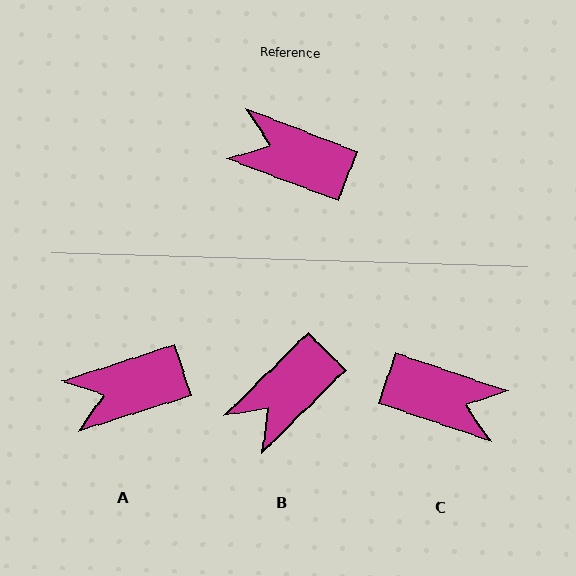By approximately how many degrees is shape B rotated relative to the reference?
Approximately 66 degrees counter-clockwise.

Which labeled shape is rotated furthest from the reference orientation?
C, about 177 degrees away.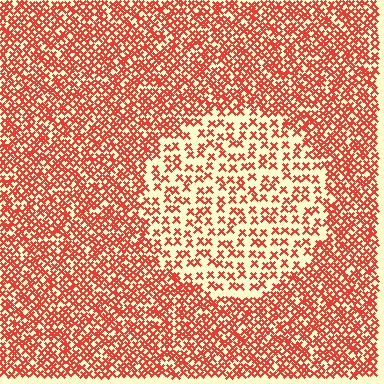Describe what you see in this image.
The image contains small red elements arranged at two different densities. A circle-shaped region is visible where the elements are less densely packed than the surrounding area.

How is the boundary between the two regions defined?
The boundary is defined by a change in element density (approximately 2.2x ratio). All elements are the same color, size, and shape.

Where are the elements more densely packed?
The elements are more densely packed outside the circle boundary.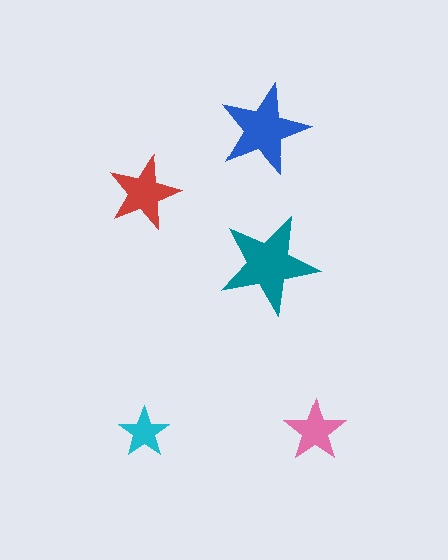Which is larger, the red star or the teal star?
The teal one.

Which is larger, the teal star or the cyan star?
The teal one.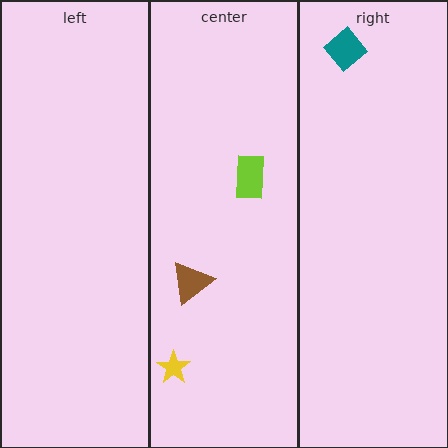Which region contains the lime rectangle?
The center region.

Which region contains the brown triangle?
The center region.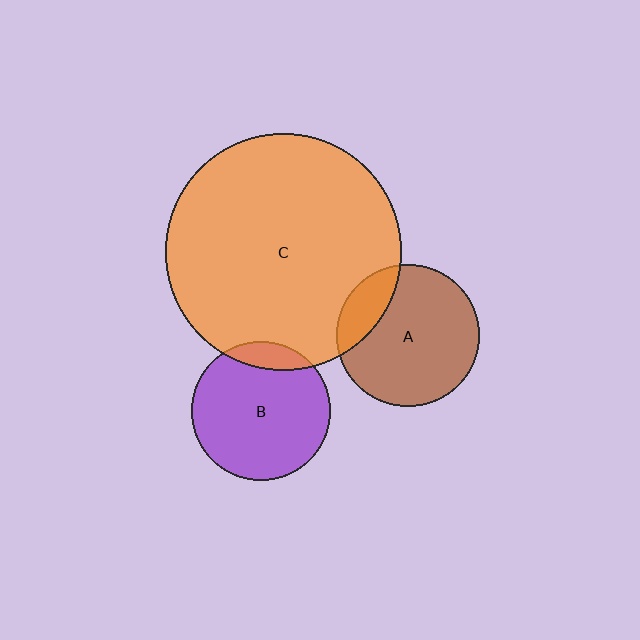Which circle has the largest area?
Circle C (orange).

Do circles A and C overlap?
Yes.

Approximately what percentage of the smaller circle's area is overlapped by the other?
Approximately 20%.